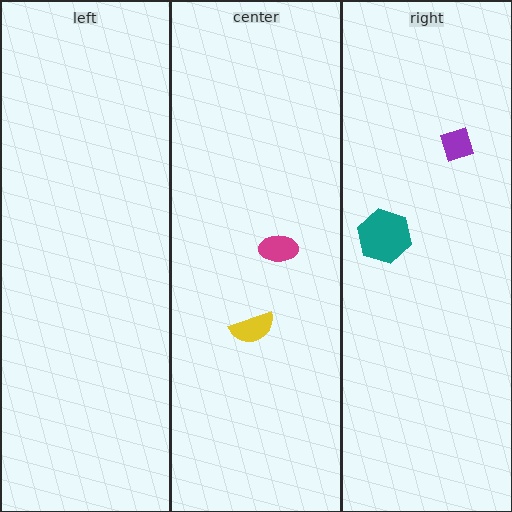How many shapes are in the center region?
2.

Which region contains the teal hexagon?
The right region.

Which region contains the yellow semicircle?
The center region.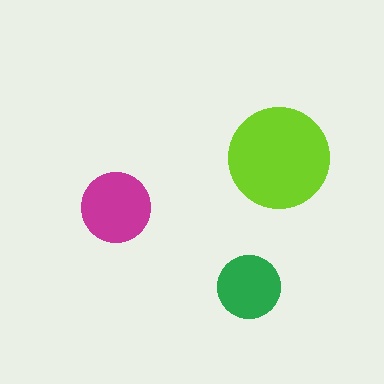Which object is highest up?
The lime circle is topmost.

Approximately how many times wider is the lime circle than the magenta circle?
About 1.5 times wider.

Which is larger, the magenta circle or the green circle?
The magenta one.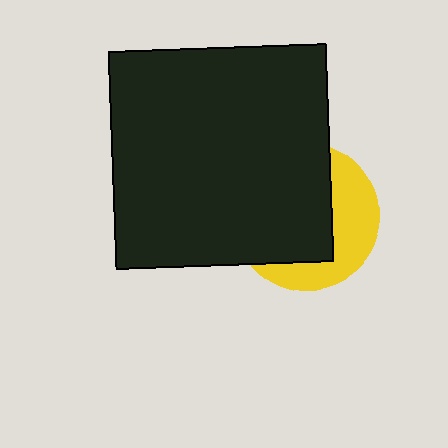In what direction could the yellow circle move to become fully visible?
The yellow circle could move right. That would shift it out from behind the black square entirely.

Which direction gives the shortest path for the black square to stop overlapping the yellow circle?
Moving left gives the shortest separation.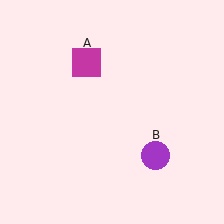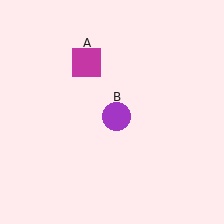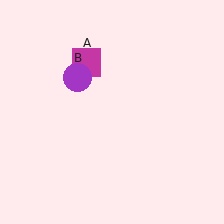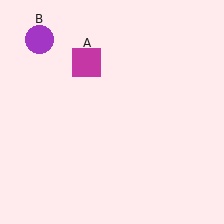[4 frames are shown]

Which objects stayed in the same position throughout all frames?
Magenta square (object A) remained stationary.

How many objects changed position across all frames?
1 object changed position: purple circle (object B).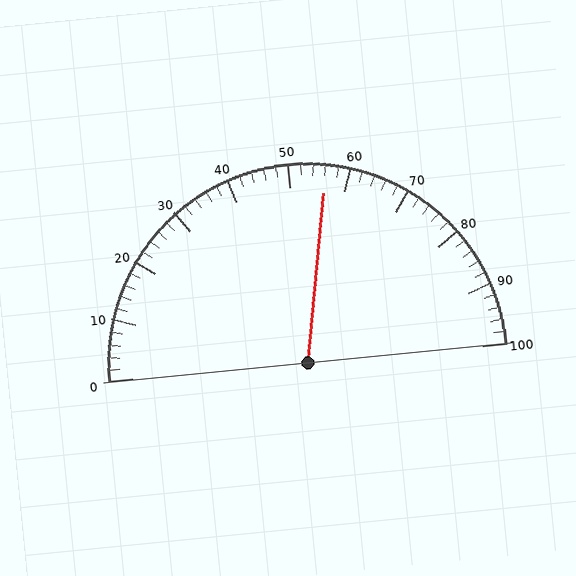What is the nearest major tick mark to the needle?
The nearest major tick mark is 60.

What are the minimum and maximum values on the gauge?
The gauge ranges from 0 to 100.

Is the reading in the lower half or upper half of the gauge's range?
The reading is in the upper half of the range (0 to 100).